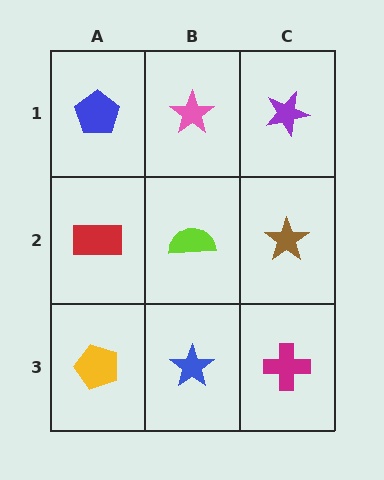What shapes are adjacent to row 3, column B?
A lime semicircle (row 2, column B), a yellow pentagon (row 3, column A), a magenta cross (row 3, column C).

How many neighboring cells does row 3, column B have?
3.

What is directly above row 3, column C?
A brown star.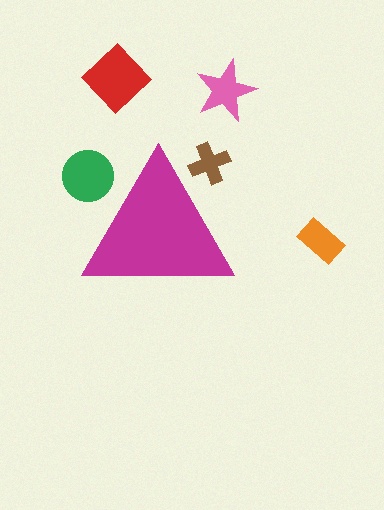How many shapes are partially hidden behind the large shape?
2 shapes are partially hidden.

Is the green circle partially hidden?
Yes, the green circle is partially hidden behind the magenta triangle.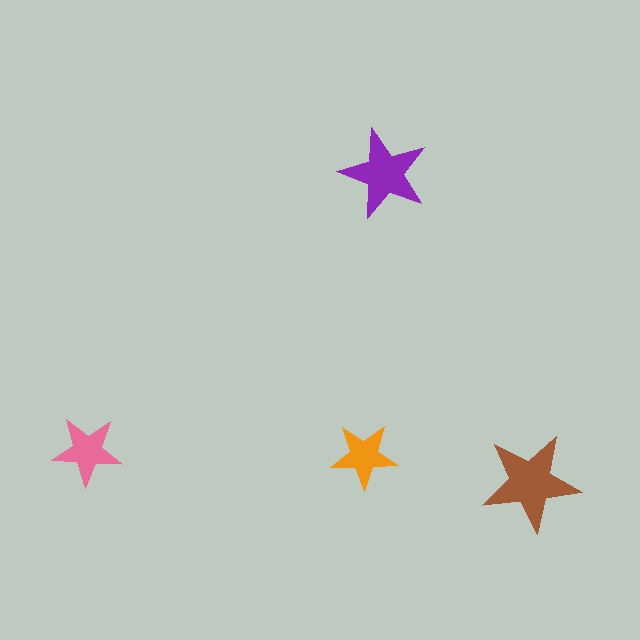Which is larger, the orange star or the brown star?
The brown one.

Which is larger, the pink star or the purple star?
The purple one.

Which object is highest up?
The purple star is topmost.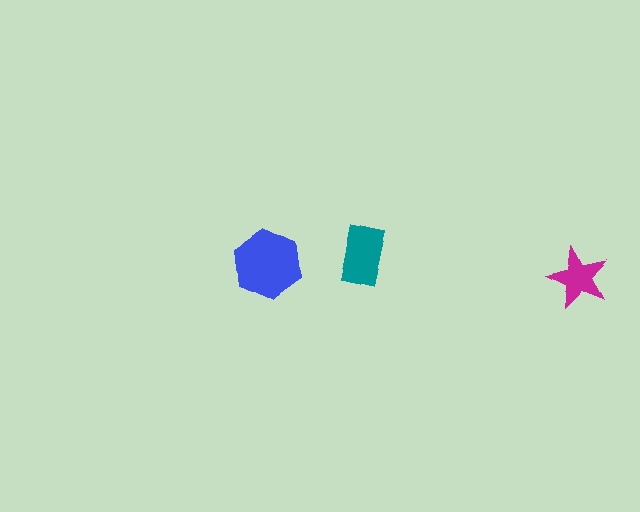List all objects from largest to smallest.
The blue hexagon, the teal rectangle, the magenta star.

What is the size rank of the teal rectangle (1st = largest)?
2nd.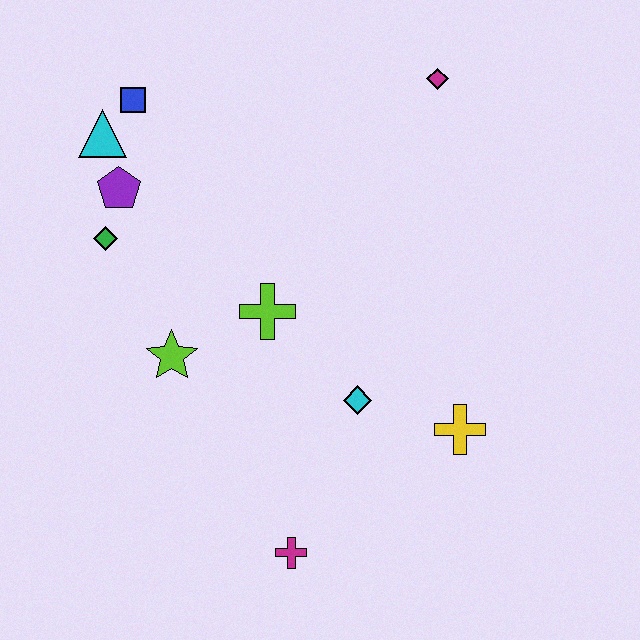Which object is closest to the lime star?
The lime cross is closest to the lime star.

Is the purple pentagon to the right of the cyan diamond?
No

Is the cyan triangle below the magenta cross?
No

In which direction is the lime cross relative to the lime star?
The lime cross is to the right of the lime star.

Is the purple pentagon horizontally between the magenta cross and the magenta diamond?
No